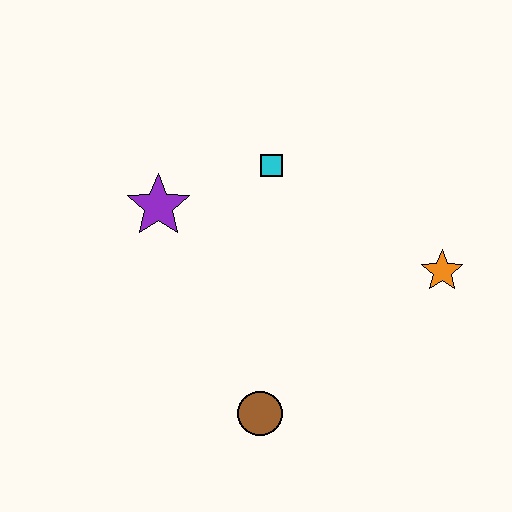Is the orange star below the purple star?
Yes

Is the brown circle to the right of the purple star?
Yes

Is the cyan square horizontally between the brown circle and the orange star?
Yes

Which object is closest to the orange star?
The cyan square is closest to the orange star.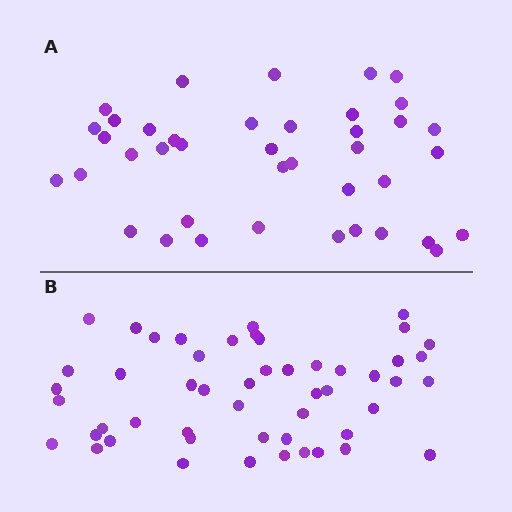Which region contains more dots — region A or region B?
Region B (the bottom region) has more dots.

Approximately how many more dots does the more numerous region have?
Region B has roughly 12 or so more dots than region A.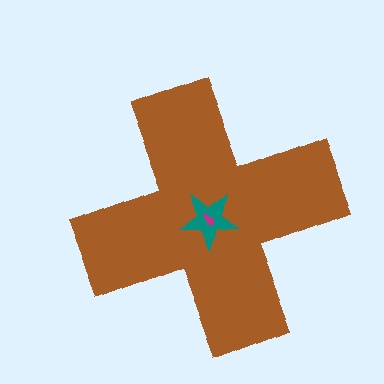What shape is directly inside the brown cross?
The teal star.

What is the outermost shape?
The brown cross.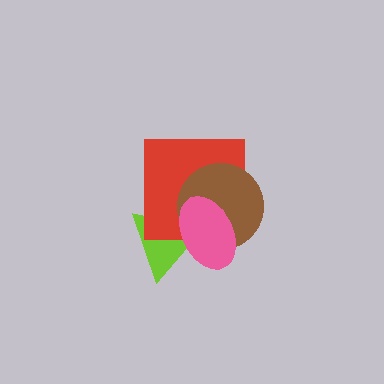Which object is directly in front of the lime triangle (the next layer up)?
The red square is directly in front of the lime triangle.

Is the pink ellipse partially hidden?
No, no other shape covers it.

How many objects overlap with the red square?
3 objects overlap with the red square.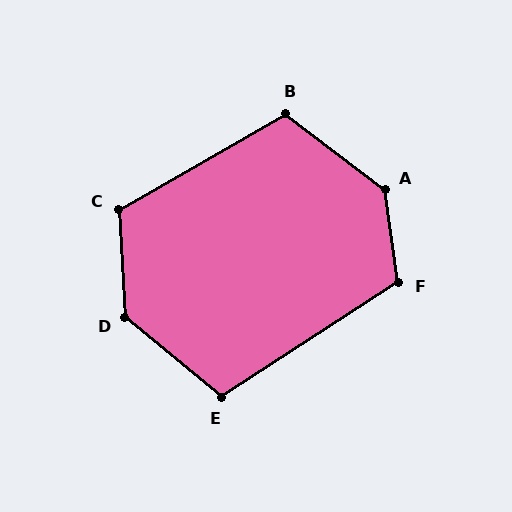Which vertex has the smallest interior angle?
E, at approximately 108 degrees.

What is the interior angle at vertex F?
Approximately 114 degrees (obtuse).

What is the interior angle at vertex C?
Approximately 117 degrees (obtuse).